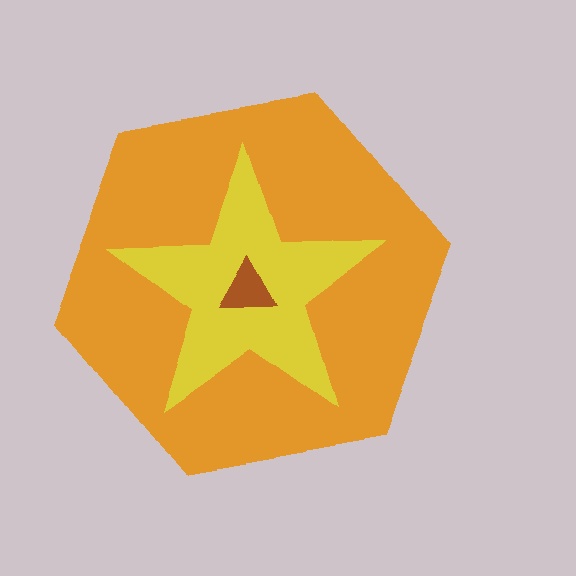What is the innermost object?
The brown triangle.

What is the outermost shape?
The orange hexagon.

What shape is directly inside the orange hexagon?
The yellow star.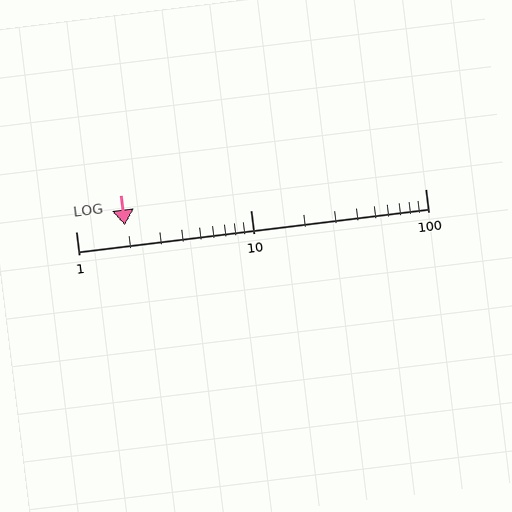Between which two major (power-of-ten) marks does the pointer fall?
The pointer is between 1 and 10.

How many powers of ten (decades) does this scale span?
The scale spans 2 decades, from 1 to 100.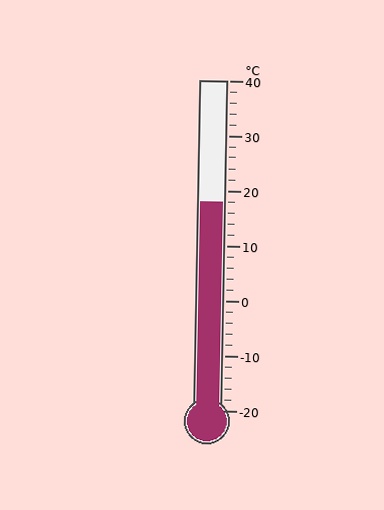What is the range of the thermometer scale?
The thermometer scale ranges from -20°C to 40°C.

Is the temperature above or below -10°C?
The temperature is above -10°C.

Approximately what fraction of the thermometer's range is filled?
The thermometer is filled to approximately 65% of its range.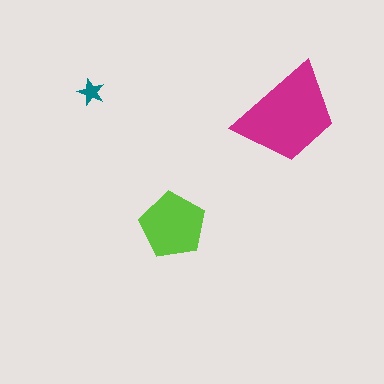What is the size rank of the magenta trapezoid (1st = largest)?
1st.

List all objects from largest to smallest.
The magenta trapezoid, the lime pentagon, the teal star.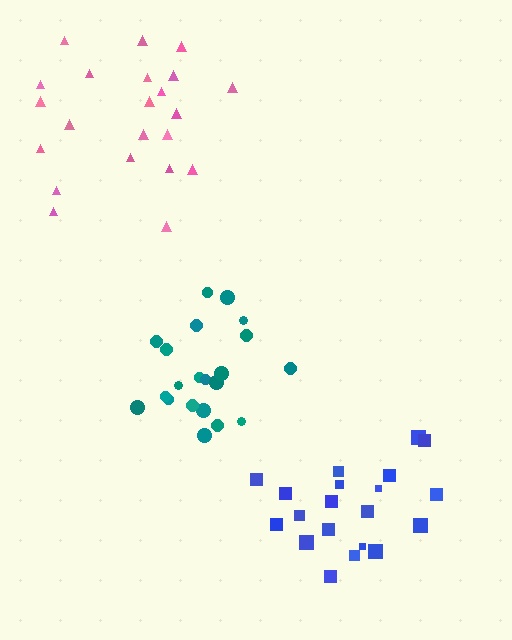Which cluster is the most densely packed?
Teal.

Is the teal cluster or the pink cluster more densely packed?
Teal.